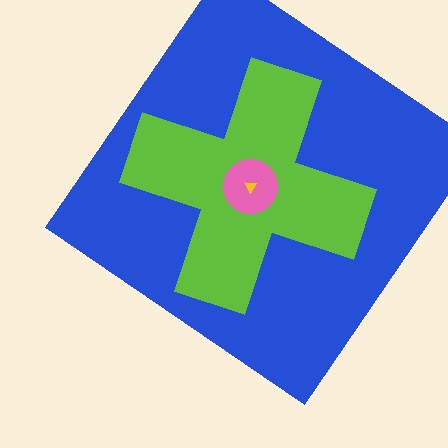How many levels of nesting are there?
4.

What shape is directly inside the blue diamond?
The lime cross.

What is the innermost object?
The yellow triangle.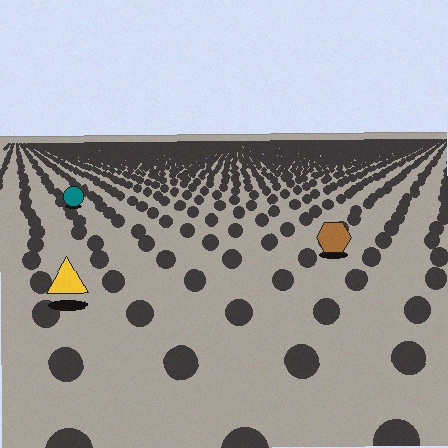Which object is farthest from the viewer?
The teal circle is farthest from the viewer. It appears smaller and the ground texture around it is denser.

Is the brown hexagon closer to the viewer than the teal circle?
Yes. The brown hexagon is closer — you can tell from the texture gradient: the ground texture is coarser near it.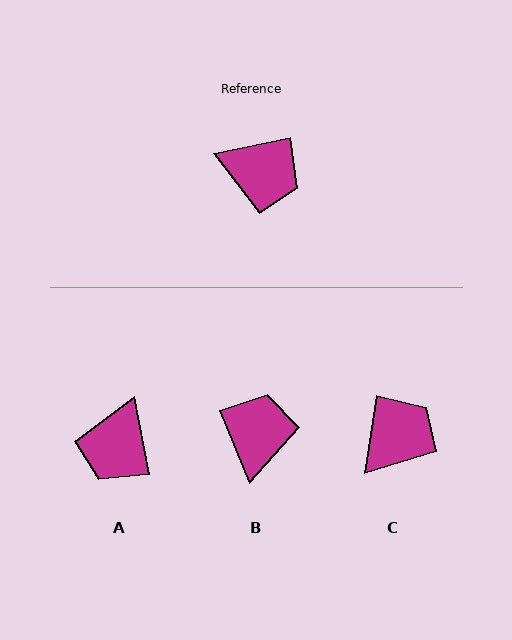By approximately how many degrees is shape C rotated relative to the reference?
Approximately 69 degrees counter-clockwise.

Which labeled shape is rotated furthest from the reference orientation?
B, about 101 degrees away.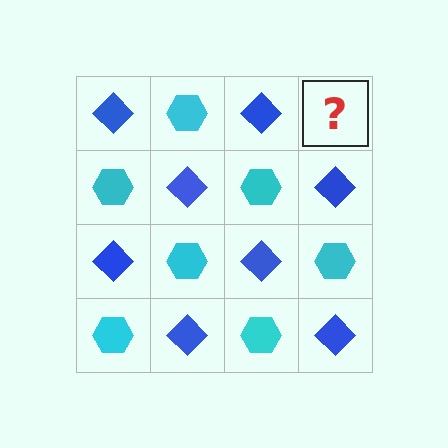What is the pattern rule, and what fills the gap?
The rule is that it alternates blue diamond and cyan hexagon in a checkerboard pattern. The gap should be filled with a cyan hexagon.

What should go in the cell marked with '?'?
The missing cell should contain a cyan hexagon.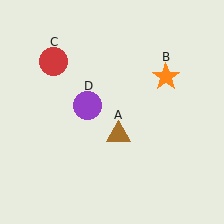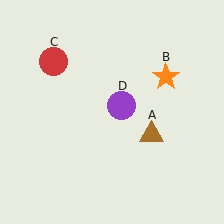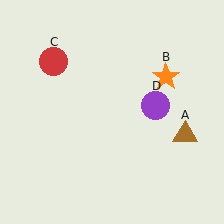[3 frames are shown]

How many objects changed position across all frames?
2 objects changed position: brown triangle (object A), purple circle (object D).